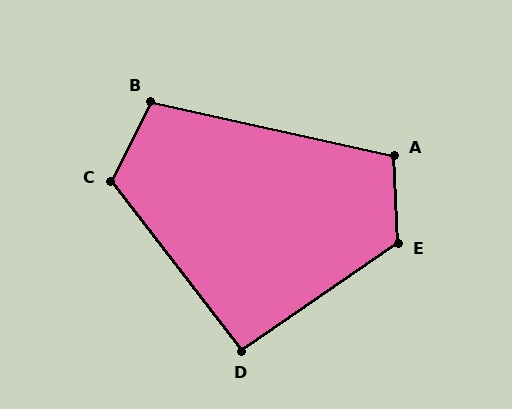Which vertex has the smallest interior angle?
D, at approximately 93 degrees.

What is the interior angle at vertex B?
Approximately 104 degrees (obtuse).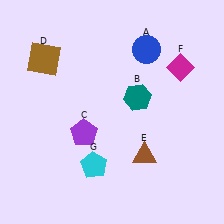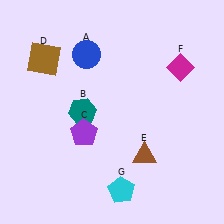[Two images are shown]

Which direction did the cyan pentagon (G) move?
The cyan pentagon (G) moved right.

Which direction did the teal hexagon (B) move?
The teal hexagon (B) moved left.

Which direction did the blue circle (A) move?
The blue circle (A) moved left.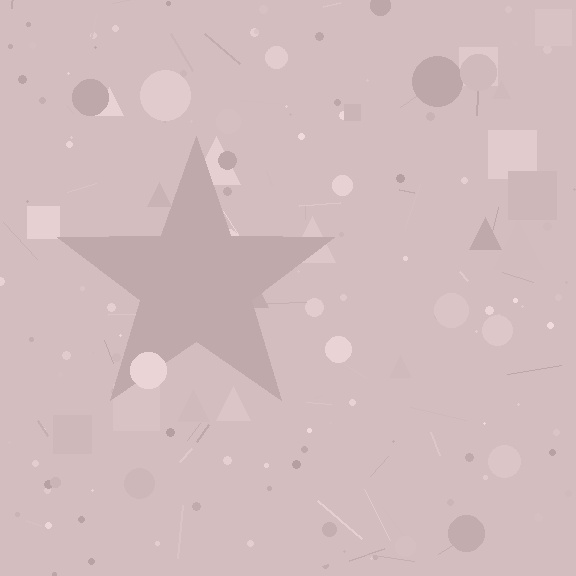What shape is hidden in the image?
A star is hidden in the image.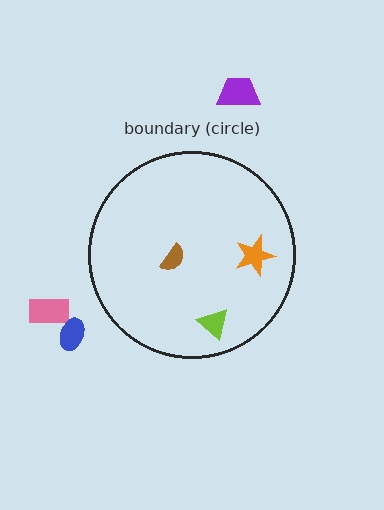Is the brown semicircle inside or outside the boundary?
Inside.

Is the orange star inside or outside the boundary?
Inside.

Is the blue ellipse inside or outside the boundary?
Outside.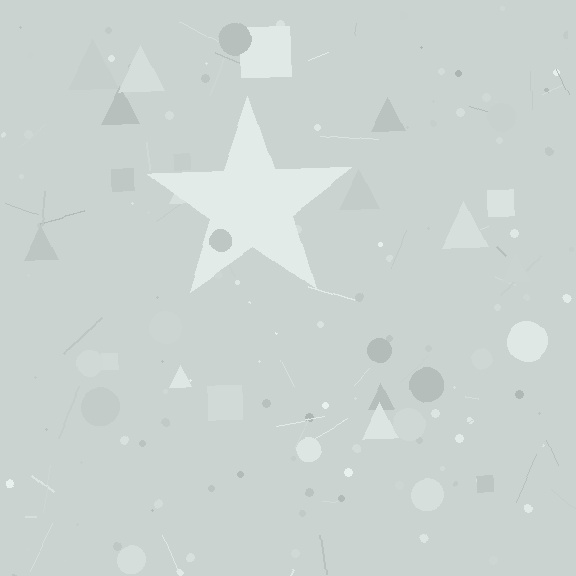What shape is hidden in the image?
A star is hidden in the image.